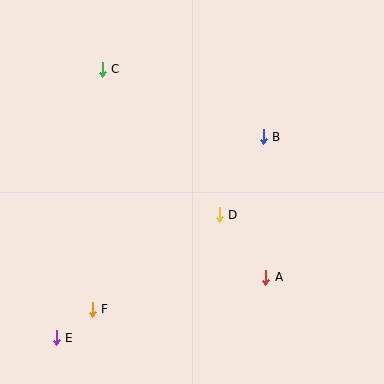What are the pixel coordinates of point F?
Point F is at (92, 309).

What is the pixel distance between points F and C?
The distance between F and C is 240 pixels.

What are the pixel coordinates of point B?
Point B is at (263, 137).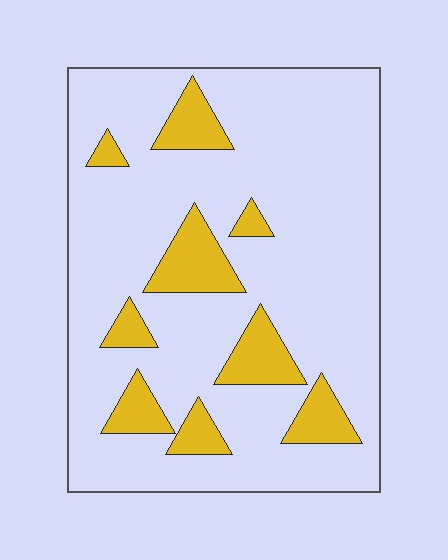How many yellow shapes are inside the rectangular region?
9.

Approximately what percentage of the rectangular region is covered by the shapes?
Approximately 15%.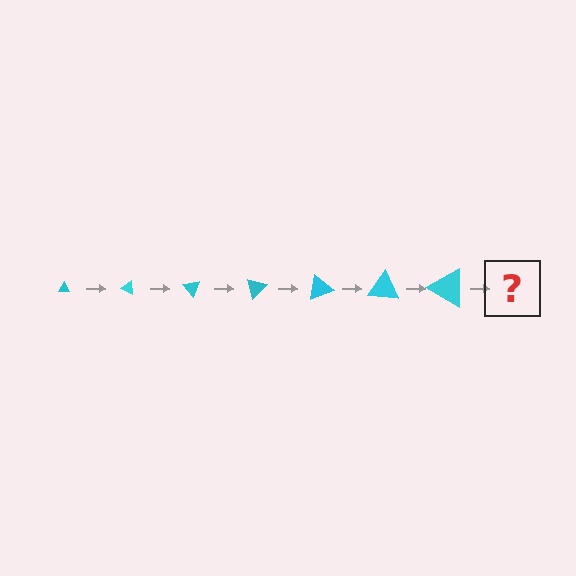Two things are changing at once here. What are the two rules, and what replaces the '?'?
The two rules are that the triangle grows larger each step and it rotates 25 degrees each step. The '?' should be a triangle, larger than the previous one and rotated 175 degrees from the start.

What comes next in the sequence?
The next element should be a triangle, larger than the previous one and rotated 175 degrees from the start.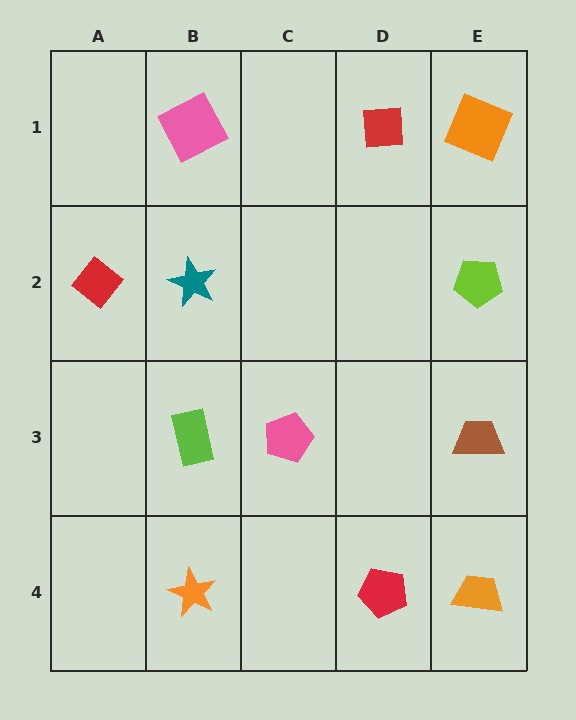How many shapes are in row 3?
3 shapes.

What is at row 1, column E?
An orange square.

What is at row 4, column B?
An orange star.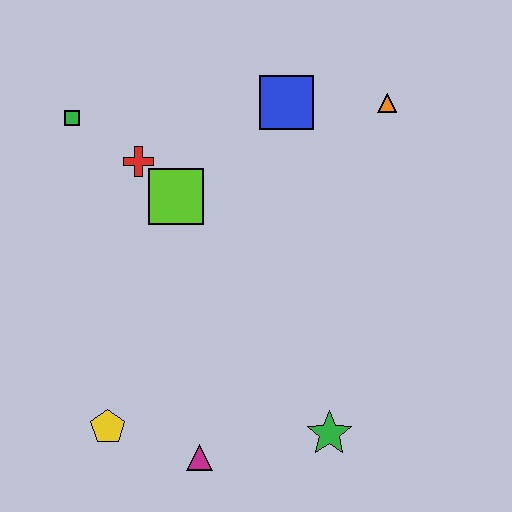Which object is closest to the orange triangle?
The blue square is closest to the orange triangle.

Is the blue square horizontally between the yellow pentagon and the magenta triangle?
No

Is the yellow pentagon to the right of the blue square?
No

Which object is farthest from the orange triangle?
The yellow pentagon is farthest from the orange triangle.